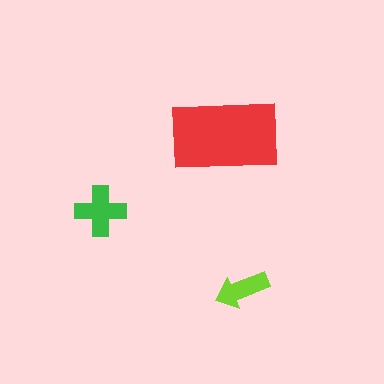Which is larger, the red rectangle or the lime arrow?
The red rectangle.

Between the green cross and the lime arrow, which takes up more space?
The green cross.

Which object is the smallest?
The lime arrow.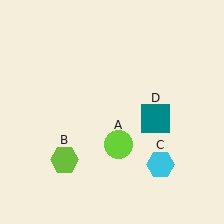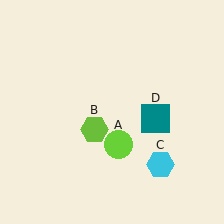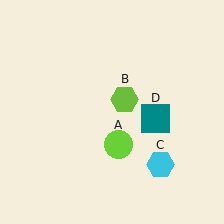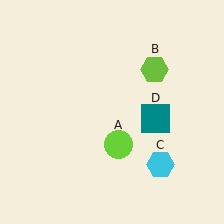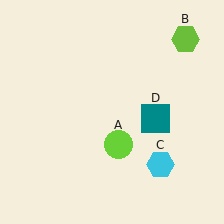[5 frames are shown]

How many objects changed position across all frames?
1 object changed position: lime hexagon (object B).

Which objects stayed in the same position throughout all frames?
Lime circle (object A) and cyan hexagon (object C) and teal square (object D) remained stationary.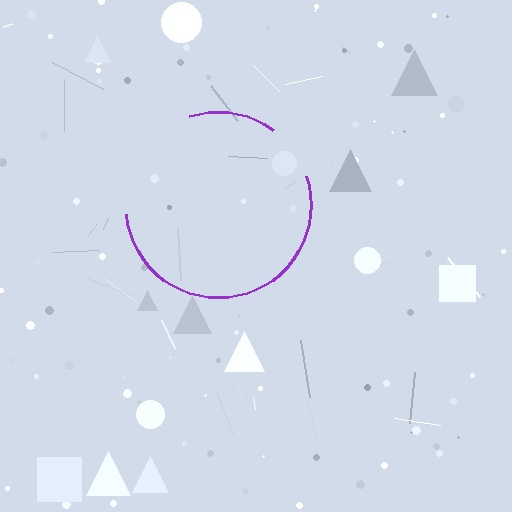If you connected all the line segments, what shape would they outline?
They would outline a circle.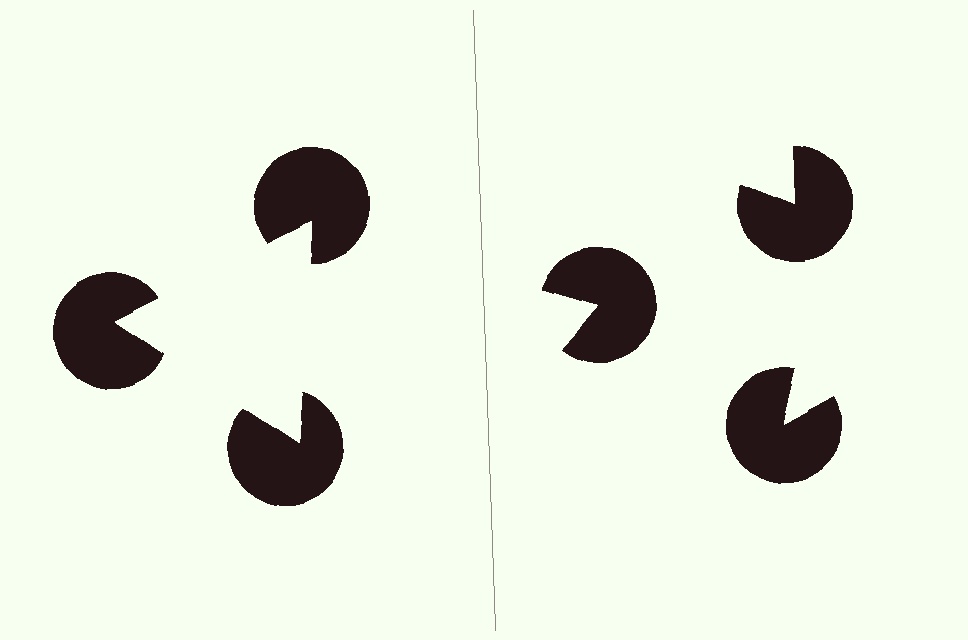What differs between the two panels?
The pac-man discs are positioned identically on both sides; only the wedge orientations differ. On the left they align to a triangle; on the right they are misaligned.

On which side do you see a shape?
An illusory triangle appears on the left side. On the right side the wedge cuts are rotated, so no coherent shape forms.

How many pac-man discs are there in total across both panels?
6 — 3 on each side.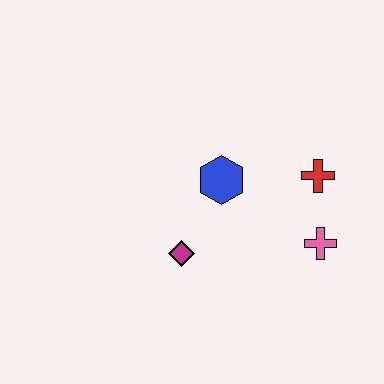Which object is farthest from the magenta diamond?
The red cross is farthest from the magenta diamond.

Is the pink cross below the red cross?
Yes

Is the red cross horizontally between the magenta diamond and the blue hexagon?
No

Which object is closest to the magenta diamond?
The blue hexagon is closest to the magenta diamond.